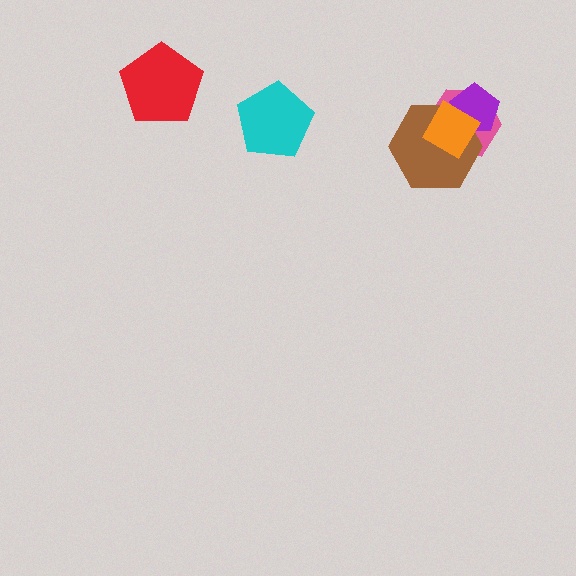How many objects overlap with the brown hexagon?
3 objects overlap with the brown hexagon.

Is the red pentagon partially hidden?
No, no other shape covers it.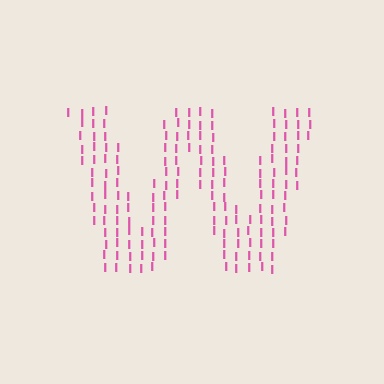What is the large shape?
The large shape is the letter W.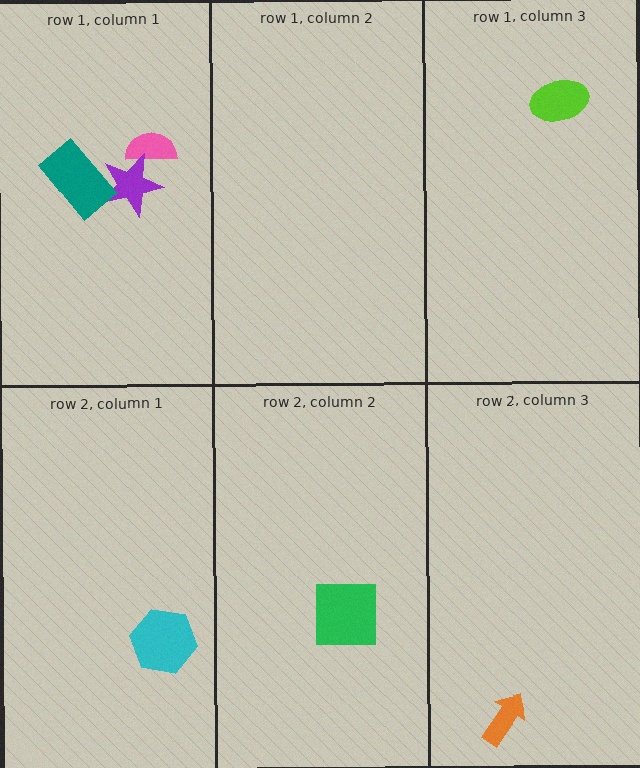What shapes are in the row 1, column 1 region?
The pink semicircle, the purple star, the teal rectangle.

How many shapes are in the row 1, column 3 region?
1.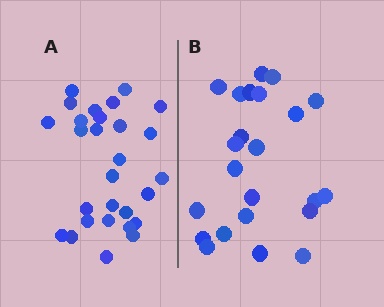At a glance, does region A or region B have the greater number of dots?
Region A (the left region) has more dots.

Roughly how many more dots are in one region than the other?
Region A has about 5 more dots than region B.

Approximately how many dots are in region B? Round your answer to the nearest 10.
About 20 dots. (The exact count is 23, which rounds to 20.)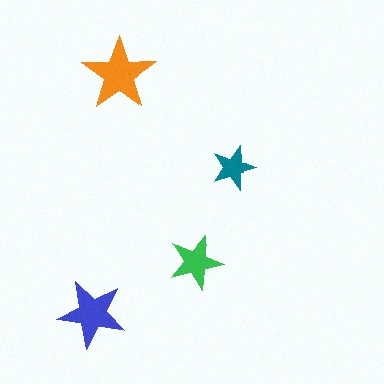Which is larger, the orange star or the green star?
The orange one.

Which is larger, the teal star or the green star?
The green one.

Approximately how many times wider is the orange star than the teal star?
About 1.5 times wider.